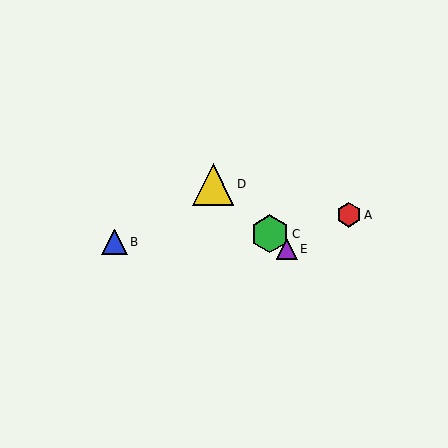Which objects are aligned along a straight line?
Objects C, D, E are aligned along a straight line.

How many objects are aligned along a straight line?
3 objects (C, D, E) are aligned along a straight line.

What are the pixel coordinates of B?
Object B is at (114, 242).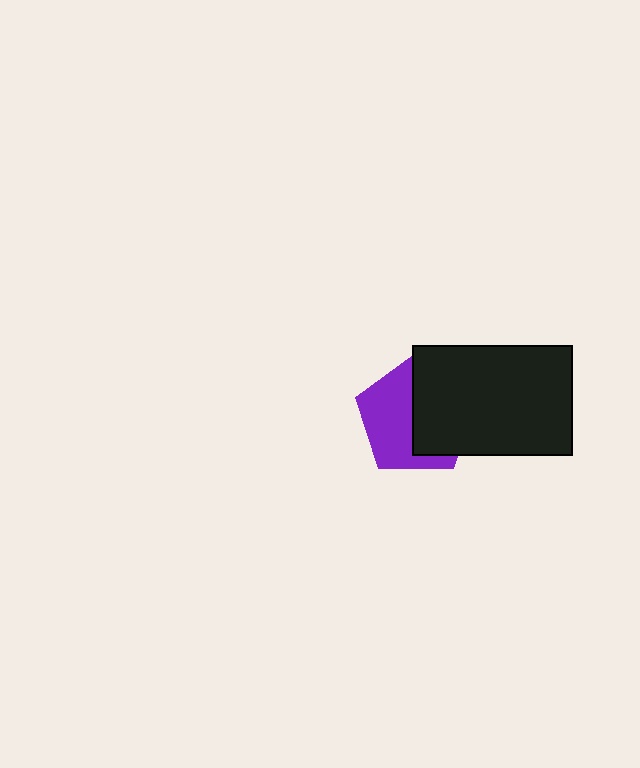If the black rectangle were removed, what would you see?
You would see the complete purple pentagon.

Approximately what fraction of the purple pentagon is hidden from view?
Roughly 49% of the purple pentagon is hidden behind the black rectangle.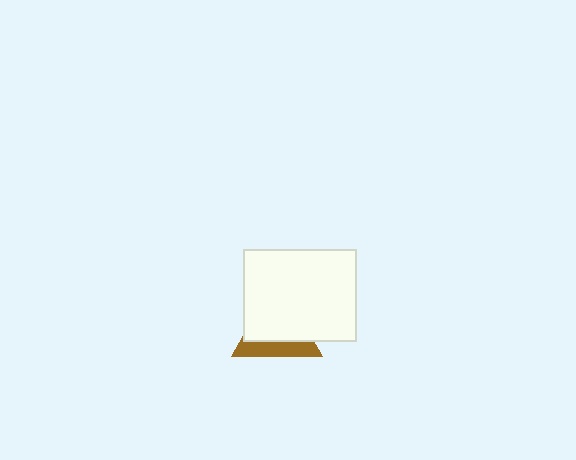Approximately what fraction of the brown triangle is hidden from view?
Roughly 64% of the brown triangle is hidden behind the white rectangle.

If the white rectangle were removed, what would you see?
You would see the complete brown triangle.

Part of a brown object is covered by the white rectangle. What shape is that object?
It is a triangle.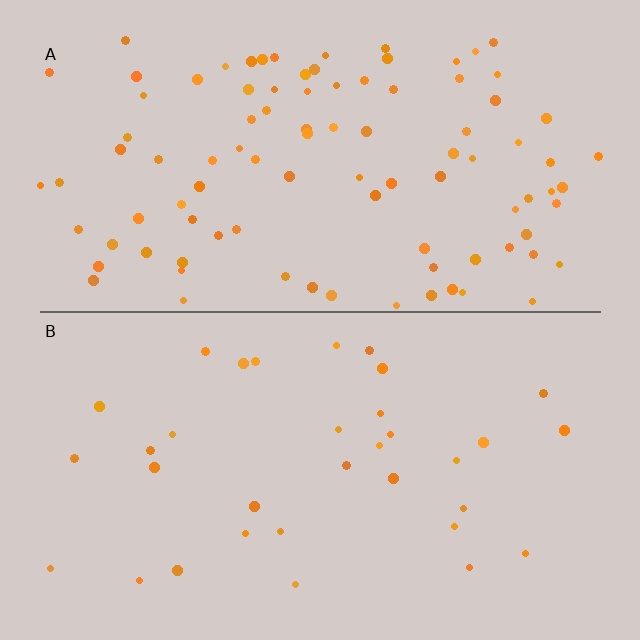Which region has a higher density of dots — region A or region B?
A (the top).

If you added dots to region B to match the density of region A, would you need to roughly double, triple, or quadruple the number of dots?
Approximately triple.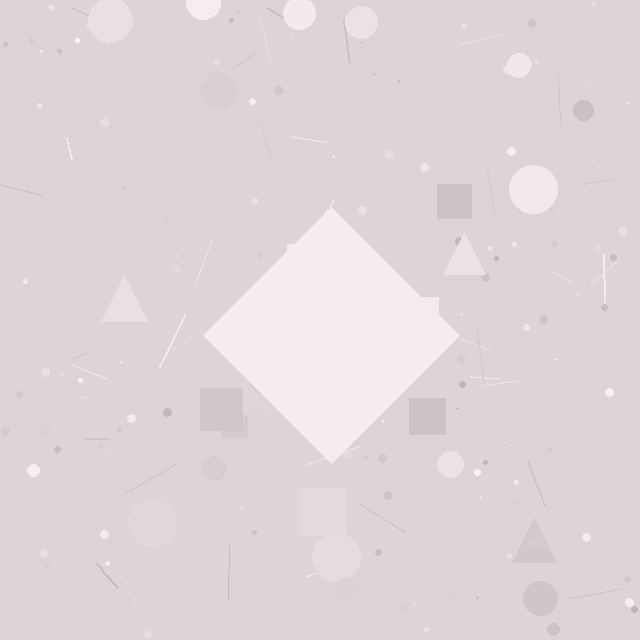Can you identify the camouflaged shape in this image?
The camouflaged shape is a diamond.